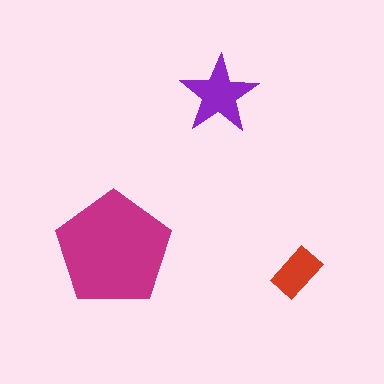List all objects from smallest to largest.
The red rectangle, the purple star, the magenta pentagon.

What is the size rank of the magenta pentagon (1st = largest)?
1st.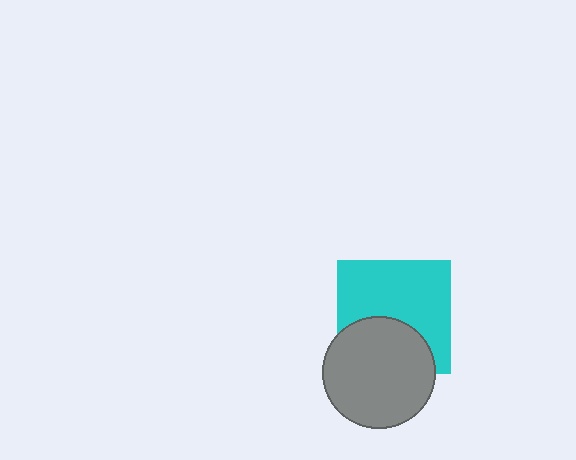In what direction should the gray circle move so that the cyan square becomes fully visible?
The gray circle should move down. That is the shortest direction to clear the overlap and leave the cyan square fully visible.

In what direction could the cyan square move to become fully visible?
The cyan square could move up. That would shift it out from behind the gray circle entirely.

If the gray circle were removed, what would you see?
You would see the complete cyan square.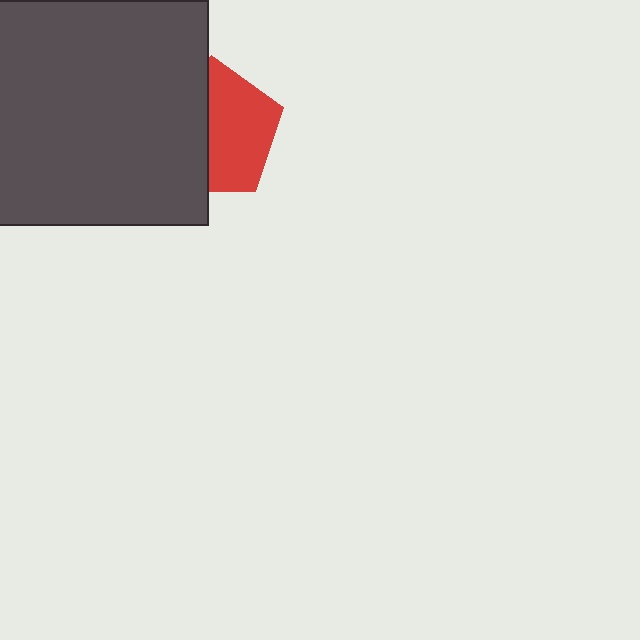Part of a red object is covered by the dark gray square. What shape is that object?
It is a pentagon.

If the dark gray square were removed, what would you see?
You would see the complete red pentagon.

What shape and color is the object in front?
The object in front is a dark gray square.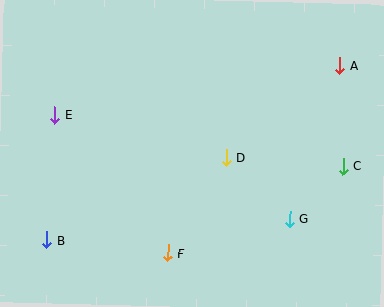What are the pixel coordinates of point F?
Point F is at (168, 253).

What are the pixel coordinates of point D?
Point D is at (226, 157).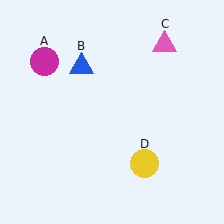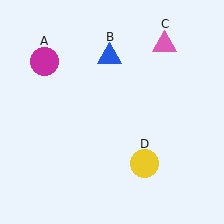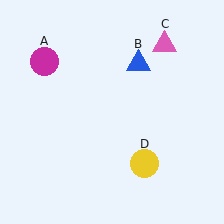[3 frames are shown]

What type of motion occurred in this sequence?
The blue triangle (object B) rotated clockwise around the center of the scene.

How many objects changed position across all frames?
1 object changed position: blue triangle (object B).